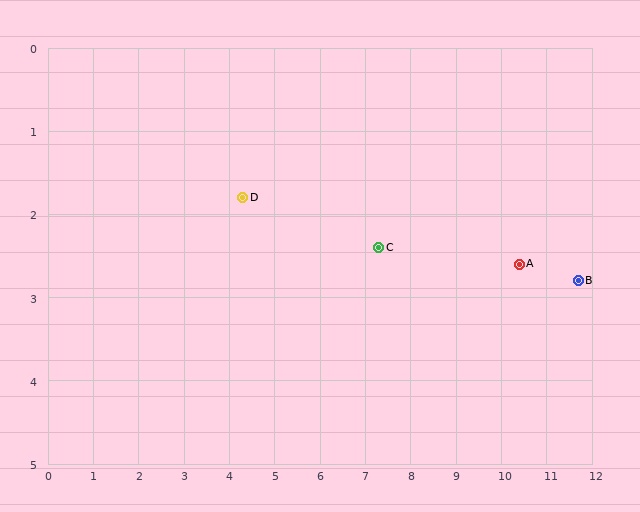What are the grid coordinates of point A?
Point A is at approximately (10.4, 2.6).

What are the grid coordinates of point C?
Point C is at approximately (7.3, 2.4).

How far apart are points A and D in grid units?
Points A and D are about 6.2 grid units apart.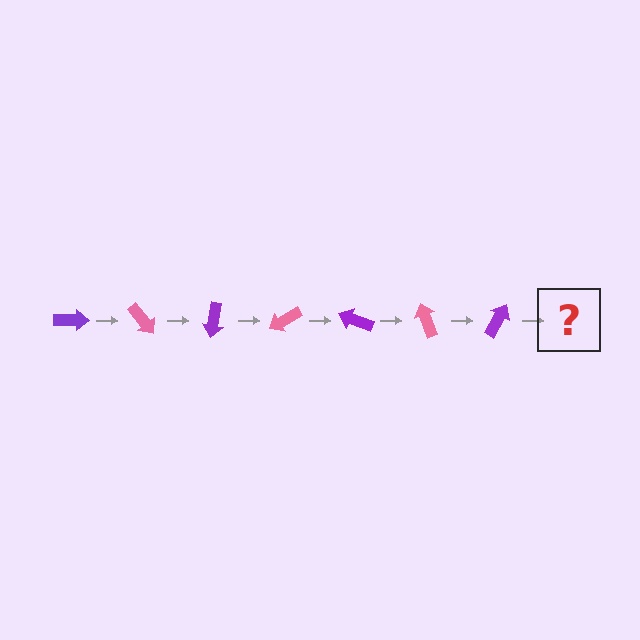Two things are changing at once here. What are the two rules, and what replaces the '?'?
The two rules are that it rotates 50 degrees each step and the color cycles through purple and pink. The '?' should be a pink arrow, rotated 350 degrees from the start.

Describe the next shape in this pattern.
It should be a pink arrow, rotated 350 degrees from the start.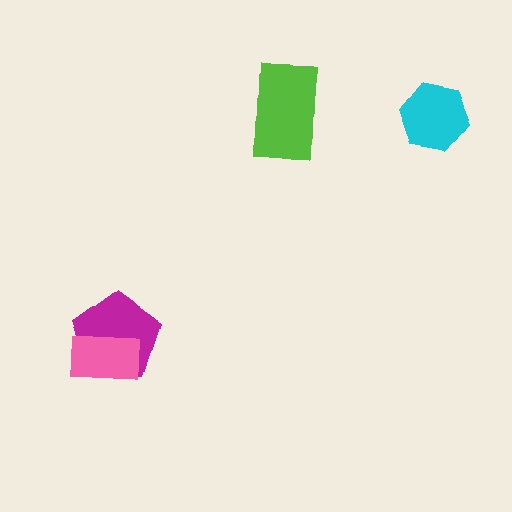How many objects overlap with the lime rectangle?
0 objects overlap with the lime rectangle.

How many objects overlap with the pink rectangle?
1 object overlaps with the pink rectangle.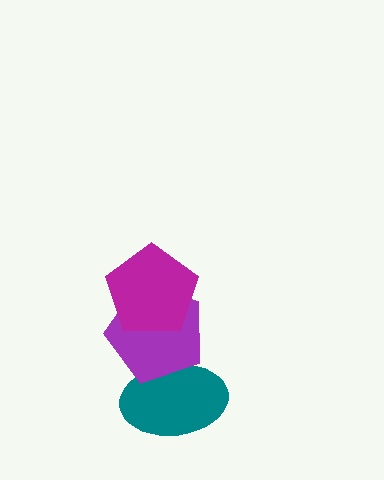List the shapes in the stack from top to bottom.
From top to bottom: the magenta pentagon, the purple pentagon, the teal ellipse.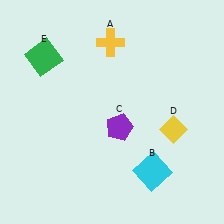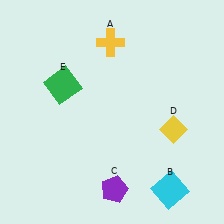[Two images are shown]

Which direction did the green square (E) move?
The green square (E) moved down.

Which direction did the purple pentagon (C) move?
The purple pentagon (C) moved down.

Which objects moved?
The objects that moved are: the cyan square (B), the purple pentagon (C), the green square (E).